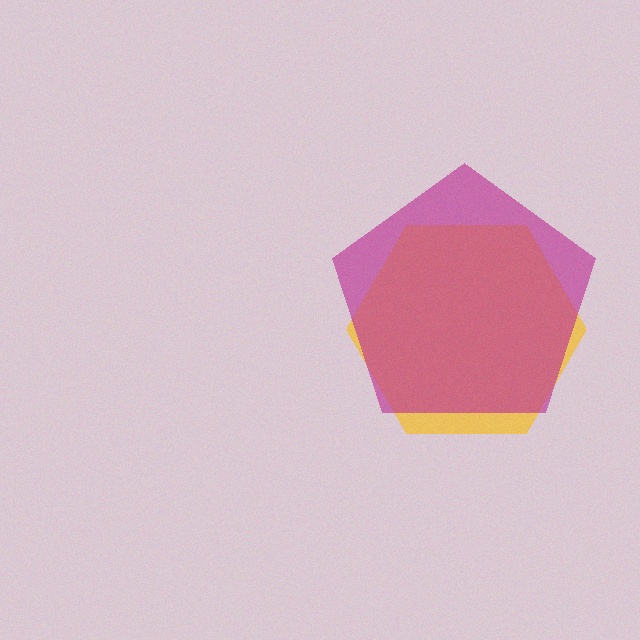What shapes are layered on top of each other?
The layered shapes are: a yellow hexagon, a magenta pentagon.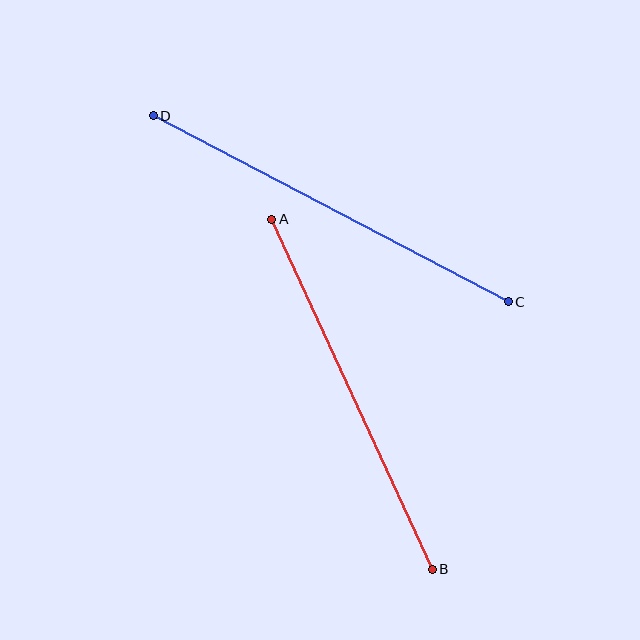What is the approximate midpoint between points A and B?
The midpoint is at approximately (352, 394) pixels.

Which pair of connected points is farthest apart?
Points C and D are farthest apart.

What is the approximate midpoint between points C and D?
The midpoint is at approximately (331, 209) pixels.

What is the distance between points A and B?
The distance is approximately 385 pixels.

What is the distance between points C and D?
The distance is approximately 401 pixels.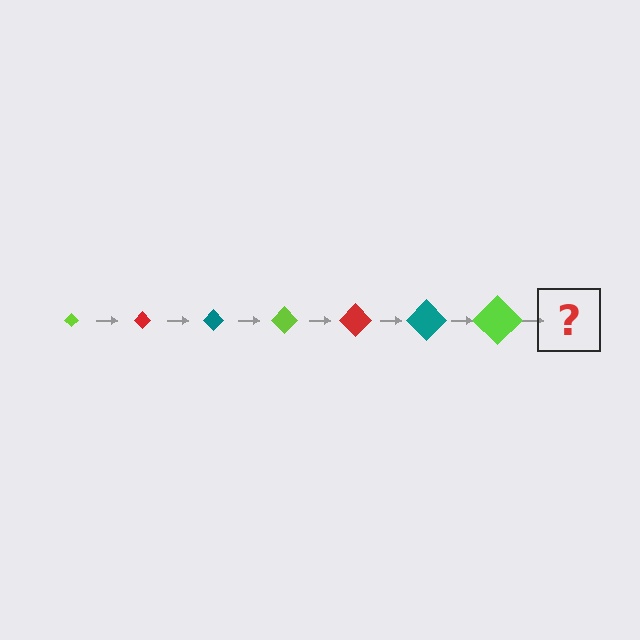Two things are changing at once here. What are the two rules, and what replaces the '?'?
The two rules are that the diamond grows larger each step and the color cycles through lime, red, and teal. The '?' should be a red diamond, larger than the previous one.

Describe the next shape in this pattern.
It should be a red diamond, larger than the previous one.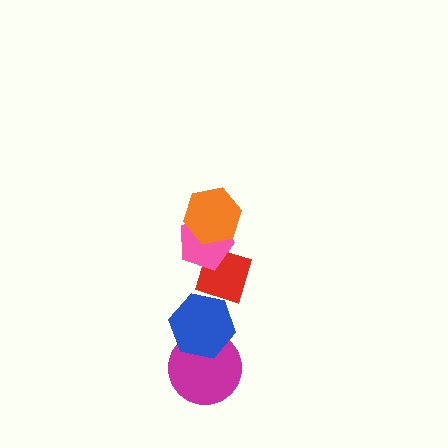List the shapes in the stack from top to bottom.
From top to bottom: the orange hexagon, the pink pentagon, the red diamond, the blue hexagon, the magenta circle.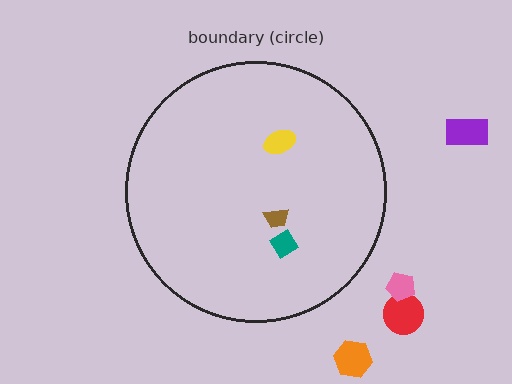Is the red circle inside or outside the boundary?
Outside.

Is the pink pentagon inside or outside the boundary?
Outside.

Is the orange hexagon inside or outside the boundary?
Outside.